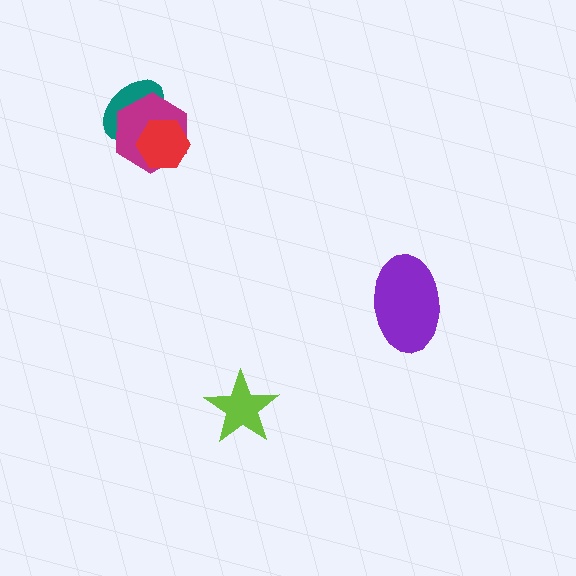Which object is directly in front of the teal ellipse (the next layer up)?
The magenta hexagon is directly in front of the teal ellipse.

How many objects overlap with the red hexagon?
2 objects overlap with the red hexagon.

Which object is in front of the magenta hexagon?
The red hexagon is in front of the magenta hexagon.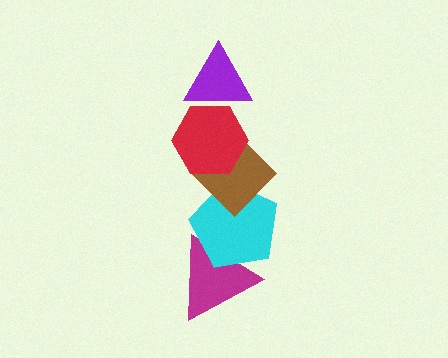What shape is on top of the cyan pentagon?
The brown diamond is on top of the cyan pentagon.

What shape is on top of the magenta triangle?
The cyan pentagon is on top of the magenta triangle.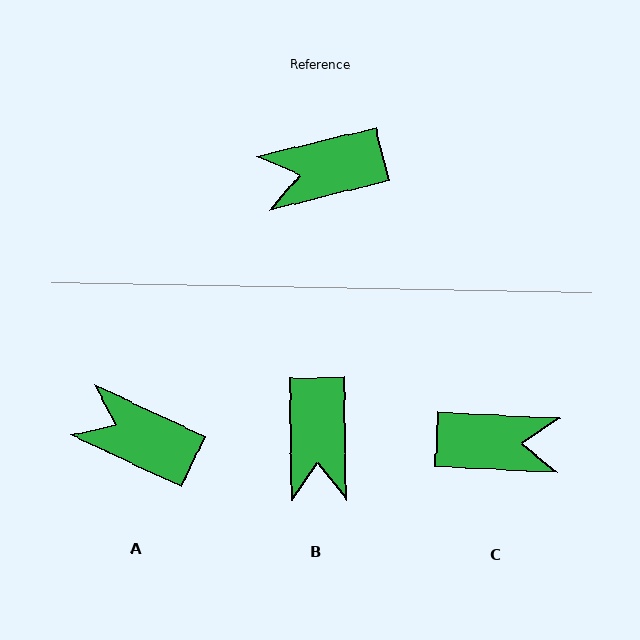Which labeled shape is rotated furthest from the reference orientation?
C, about 163 degrees away.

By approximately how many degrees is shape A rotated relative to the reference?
Approximately 39 degrees clockwise.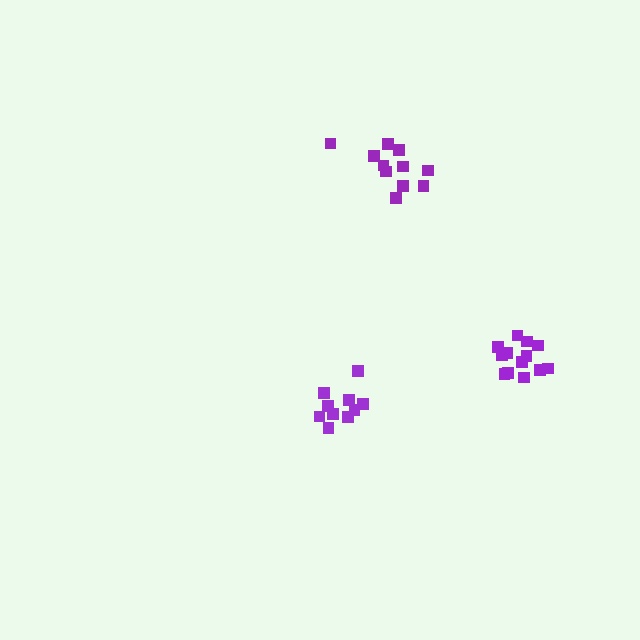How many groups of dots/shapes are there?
There are 3 groups.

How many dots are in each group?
Group 1: 11 dots, Group 2: 10 dots, Group 3: 13 dots (34 total).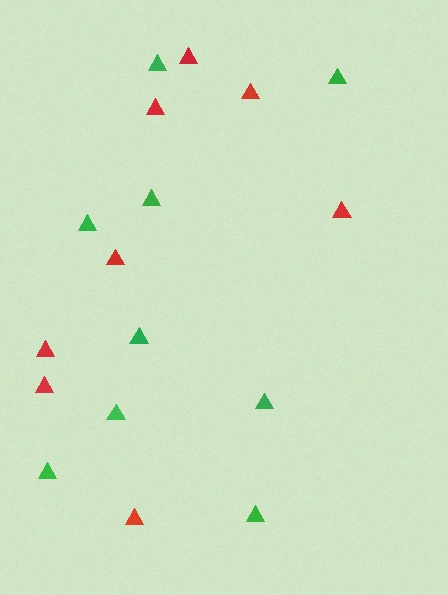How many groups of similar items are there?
There are 2 groups: one group of green triangles (9) and one group of red triangles (8).